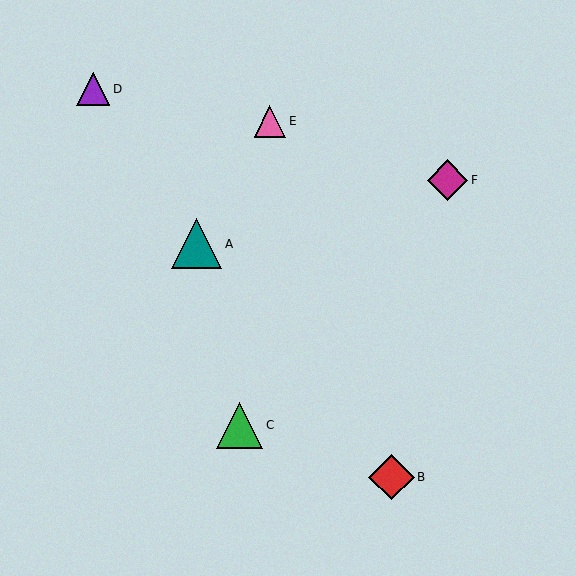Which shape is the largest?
The teal triangle (labeled A) is the largest.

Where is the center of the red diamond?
The center of the red diamond is at (392, 477).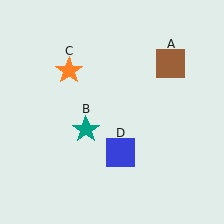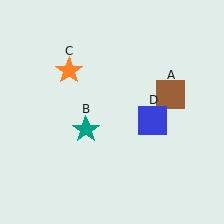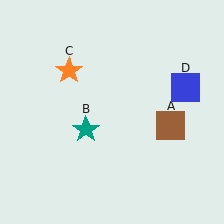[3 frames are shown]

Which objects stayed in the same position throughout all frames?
Teal star (object B) and orange star (object C) remained stationary.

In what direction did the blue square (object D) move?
The blue square (object D) moved up and to the right.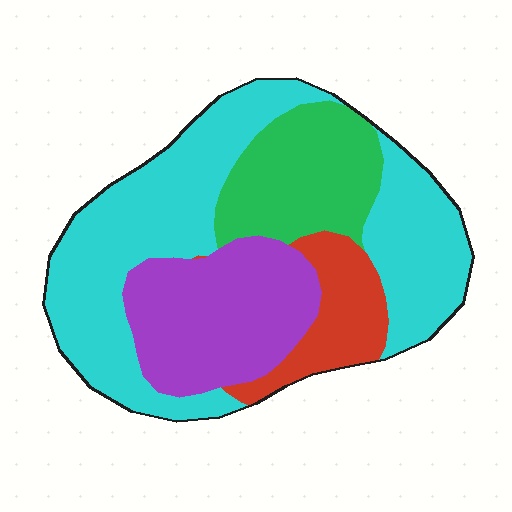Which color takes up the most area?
Cyan, at roughly 50%.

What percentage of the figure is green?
Green covers around 20% of the figure.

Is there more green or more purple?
Purple.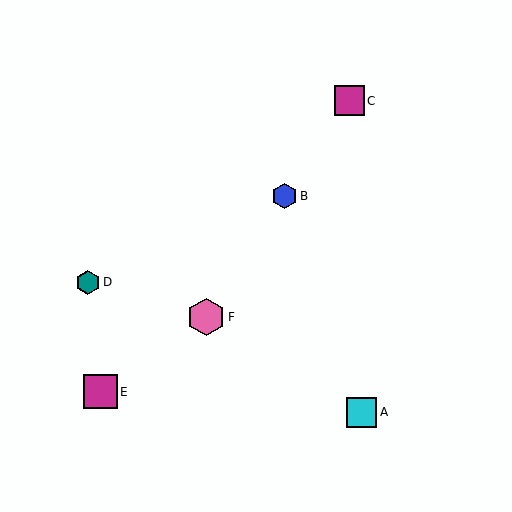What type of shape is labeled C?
Shape C is a magenta square.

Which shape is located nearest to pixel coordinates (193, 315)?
The pink hexagon (labeled F) at (206, 317) is nearest to that location.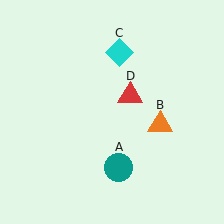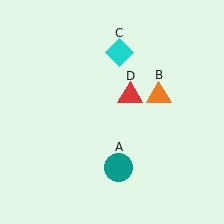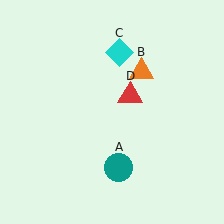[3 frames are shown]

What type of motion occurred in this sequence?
The orange triangle (object B) rotated counterclockwise around the center of the scene.